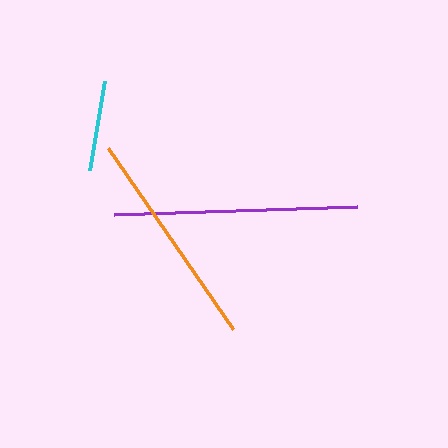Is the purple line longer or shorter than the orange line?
The purple line is longer than the orange line.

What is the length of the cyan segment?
The cyan segment is approximately 90 pixels long.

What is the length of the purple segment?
The purple segment is approximately 243 pixels long.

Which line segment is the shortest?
The cyan line is the shortest at approximately 90 pixels.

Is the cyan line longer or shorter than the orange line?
The orange line is longer than the cyan line.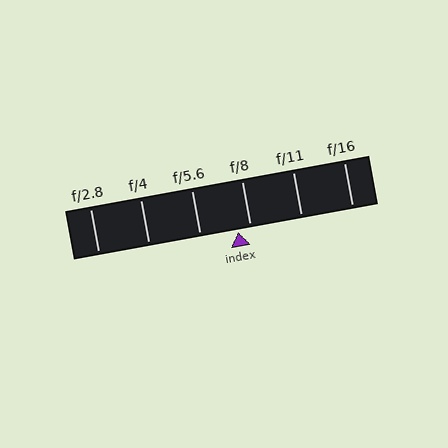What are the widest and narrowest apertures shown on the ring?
The widest aperture shown is f/2.8 and the narrowest is f/16.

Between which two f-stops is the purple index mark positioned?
The index mark is between f/5.6 and f/8.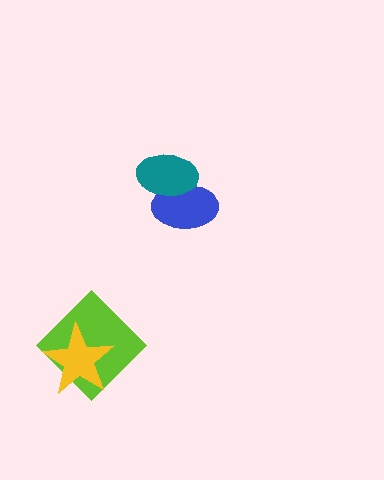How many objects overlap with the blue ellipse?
1 object overlaps with the blue ellipse.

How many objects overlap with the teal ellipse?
1 object overlaps with the teal ellipse.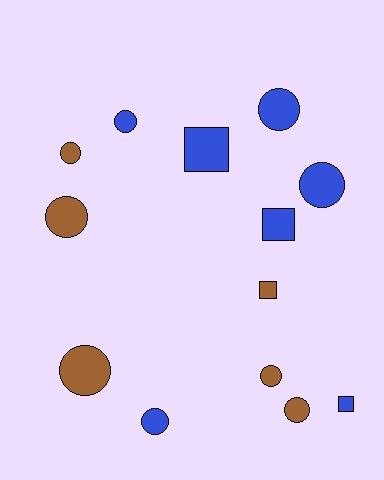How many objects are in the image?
There are 13 objects.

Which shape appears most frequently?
Circle, with 9 objects.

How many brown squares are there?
There is 1 brown square.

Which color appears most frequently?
Blue, with 7 objects.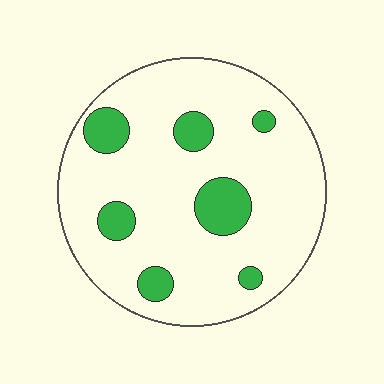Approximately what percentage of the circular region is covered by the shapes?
Approximately 15%.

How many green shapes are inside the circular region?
7.